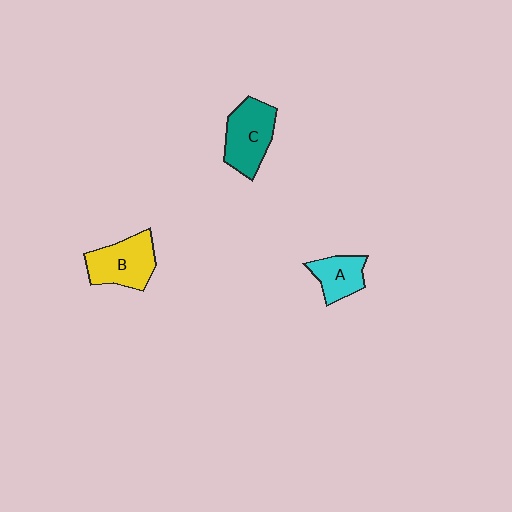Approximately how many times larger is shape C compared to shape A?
Approximately 1.5 times.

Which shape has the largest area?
Shape C (teal).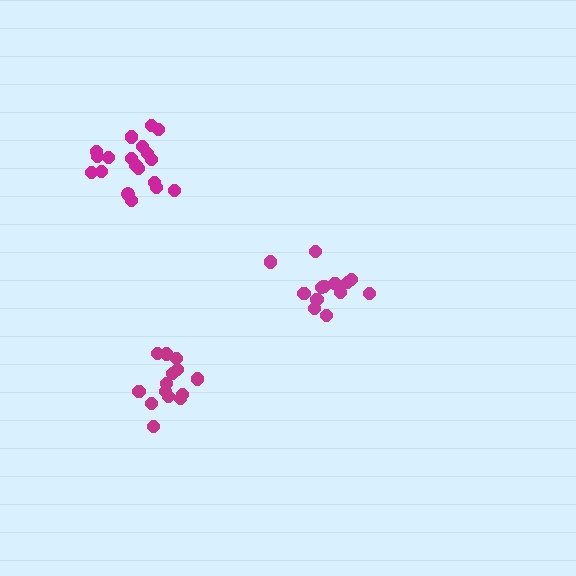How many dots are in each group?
Group 1: 13 dots, Group 2: 19 dots, Group 3: 14 dots (46 total).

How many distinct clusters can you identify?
There are 3 distinct clusters.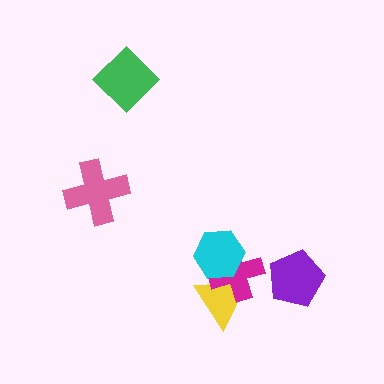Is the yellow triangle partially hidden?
Yes, it is partially covered by another shape.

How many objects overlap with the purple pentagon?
0 objects overlap with the purple pentagon.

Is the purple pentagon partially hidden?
No, no other shape covers it.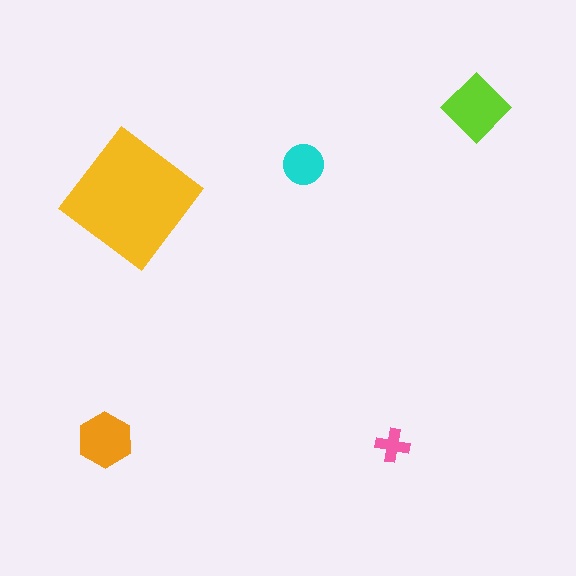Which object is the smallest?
The pink cross.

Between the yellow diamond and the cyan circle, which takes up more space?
The yellow diamond.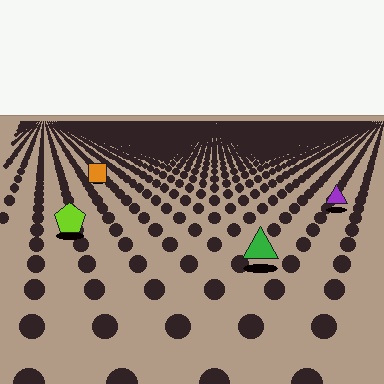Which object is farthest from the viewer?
The orange square is farthest from the viewer. It appears smaller and the ground texture around it is denser.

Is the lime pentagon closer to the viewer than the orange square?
Yes. The lime pentagon is closer — you can tell from the texture gradient: the ground texture is coarser near it.